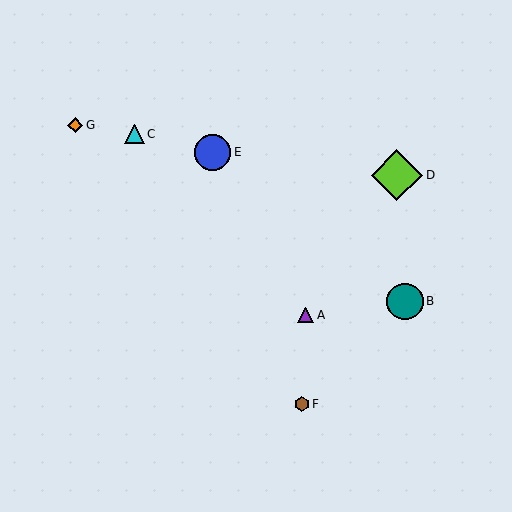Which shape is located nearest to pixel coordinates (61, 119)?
The orange diamond (labeled G) at (75, 125) is nearest to that location.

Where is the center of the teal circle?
The center of the teal circle is at (405, 301).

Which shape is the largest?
The lime diamond (labeled D) is the largest.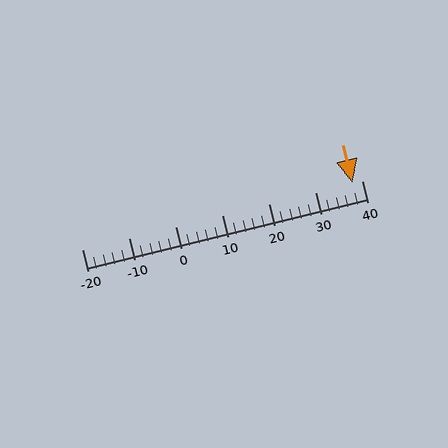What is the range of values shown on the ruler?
The ruler shows values from -20 to 40.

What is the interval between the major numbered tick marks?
The major tick marks are spaced 10 units apart.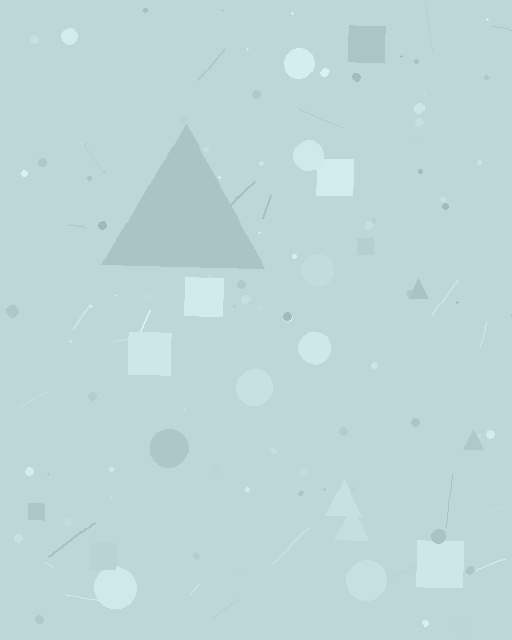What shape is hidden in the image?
A triangle is hidden in the image.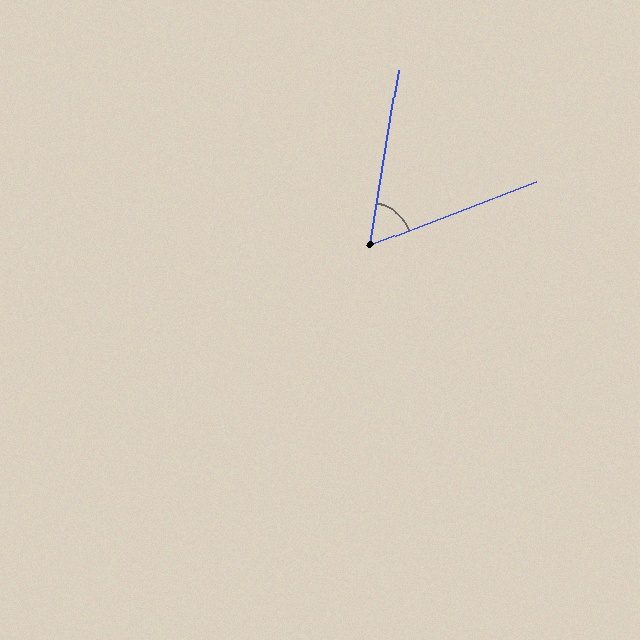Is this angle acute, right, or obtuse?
It is acute.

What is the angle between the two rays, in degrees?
Approximately 60 degrees.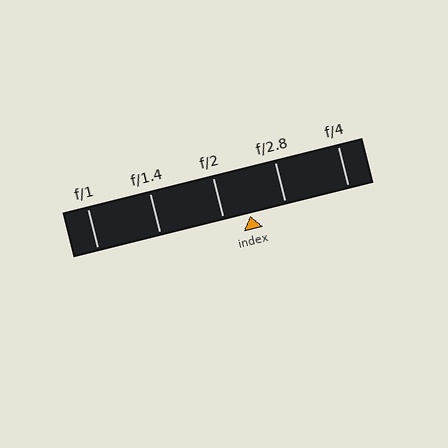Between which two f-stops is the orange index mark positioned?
The index mark is between f/2 and f/2.8.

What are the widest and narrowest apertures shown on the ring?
The widest aperture shown is f/1 and the narrowest is f/4.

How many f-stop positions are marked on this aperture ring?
There are 5 f-stop positions marked.